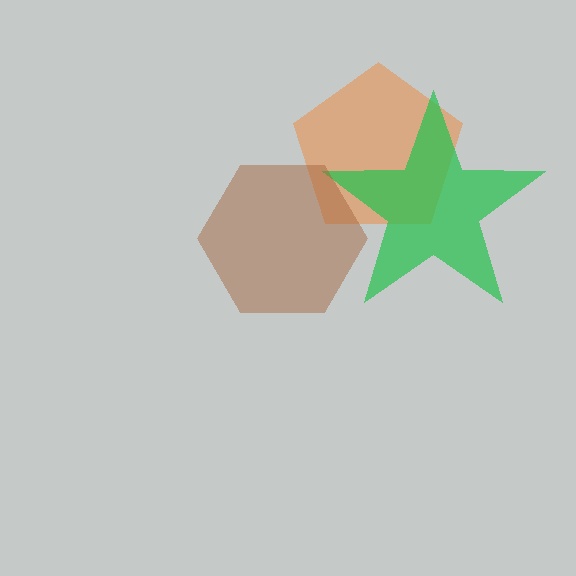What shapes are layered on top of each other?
The layered shapes are: an orange pentagon, a green star, a brown hexagon.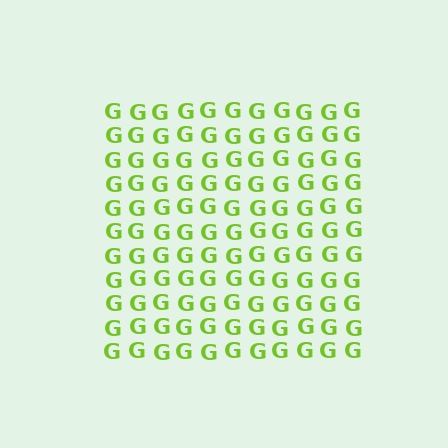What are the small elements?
The small elements are letter G's.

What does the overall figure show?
The overall figure shows a square.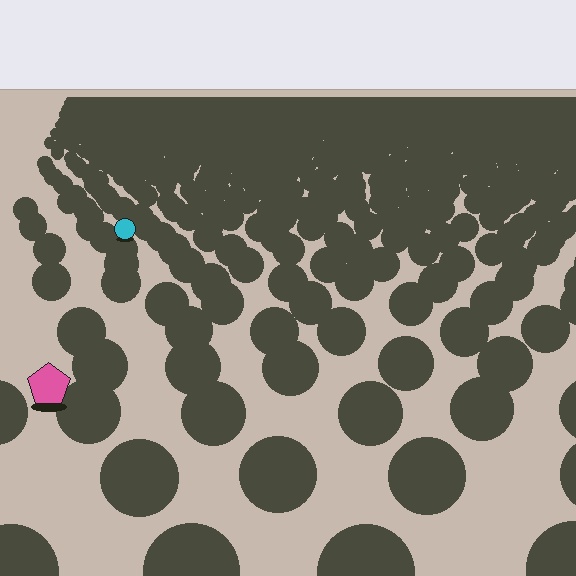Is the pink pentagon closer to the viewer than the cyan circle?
Yes. The pink pentagon is closer — you can tell from the texture gradient: the ground texture is coarser near it.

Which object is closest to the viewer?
The pink pentagon is closest. The texture marks near it are larger and more spread out.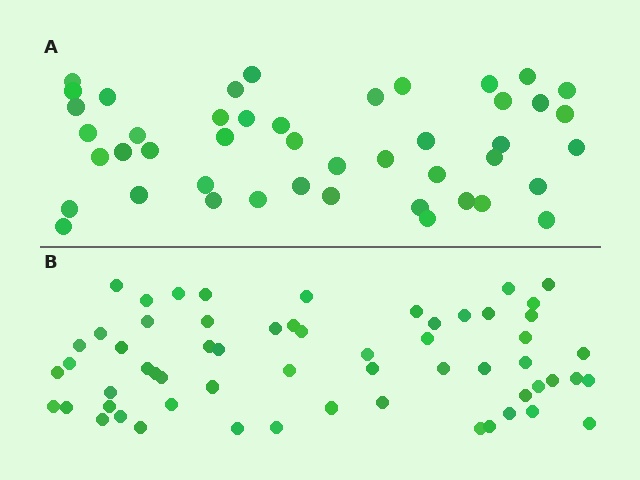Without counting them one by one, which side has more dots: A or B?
Region B (the bottom region) has more dots.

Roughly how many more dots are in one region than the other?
Region B has approximately 15 more dots than region A.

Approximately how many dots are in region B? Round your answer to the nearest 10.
About 60 dots.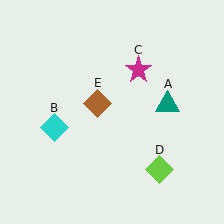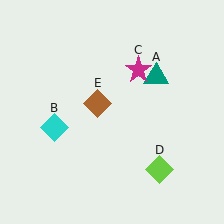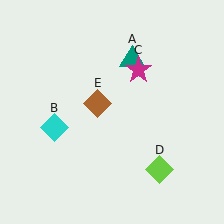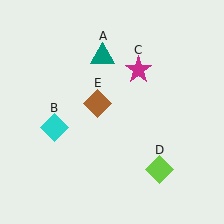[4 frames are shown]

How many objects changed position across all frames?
1 object changed position: teal triangle (object A).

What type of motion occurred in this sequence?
The teal triangle (object A) rotated counterclockwise around the center of the scene.